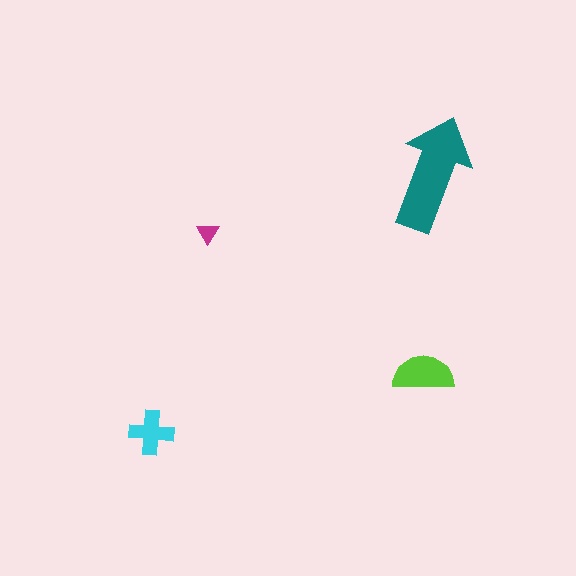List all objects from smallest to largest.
The magenta triangle, the cyan cross, the lime semicircle, the teal arrow.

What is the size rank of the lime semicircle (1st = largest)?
2nd.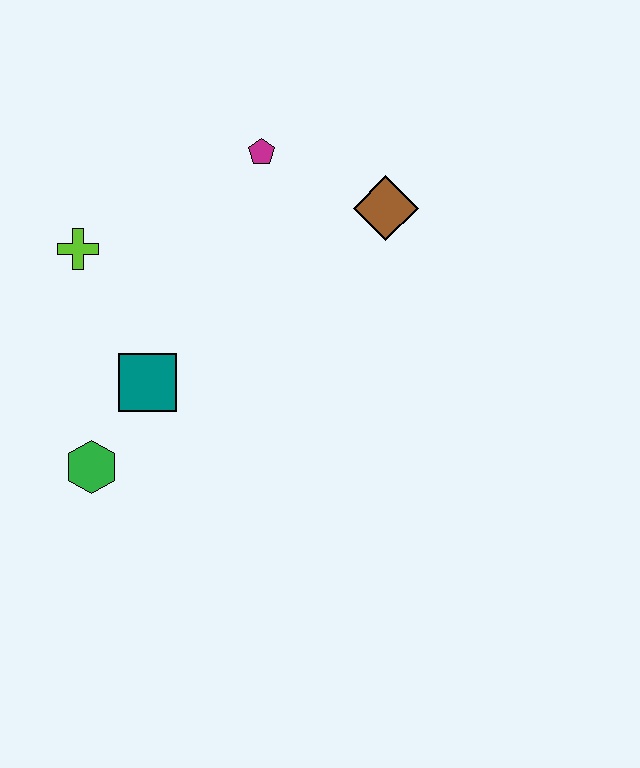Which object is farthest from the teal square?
The brown diamond is farthest from the teal square.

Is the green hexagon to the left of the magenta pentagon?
Yes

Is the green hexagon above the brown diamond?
No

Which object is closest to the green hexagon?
The teal square is closest to the green hexagon.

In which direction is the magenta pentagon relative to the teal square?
The magenta pentagon is above the teal square.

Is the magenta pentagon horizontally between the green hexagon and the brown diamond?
Yes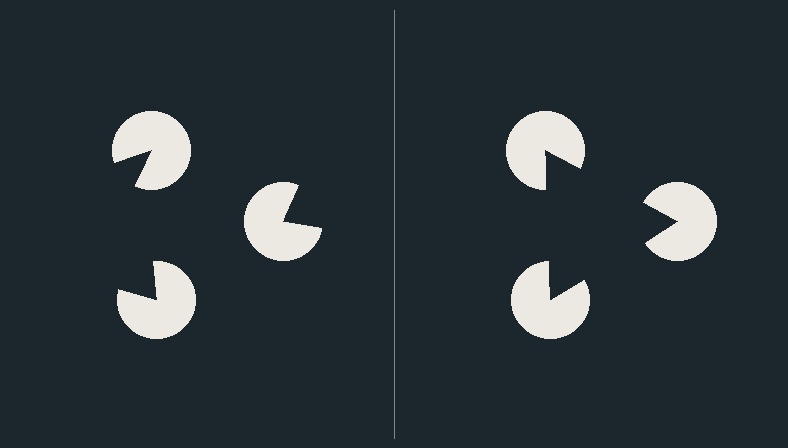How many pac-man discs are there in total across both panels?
6 — 3 on each side.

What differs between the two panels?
The pac-man discs are positioned identically on both sides; only the wedge orientations differ. On the right they align to a triangle; on the left they are misaligned.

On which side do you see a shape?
An illusory triangle appears on the right side. On the left side the wedge cuts are rotated, so no coherent shape forms.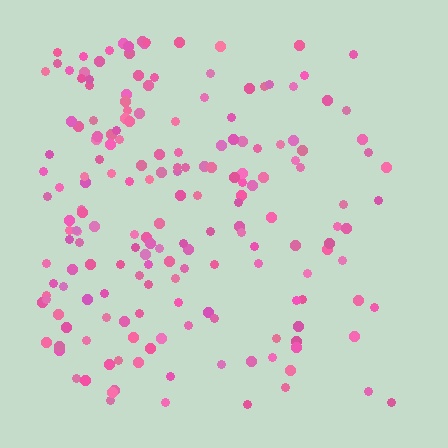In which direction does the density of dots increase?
From right to left, with the left side densest.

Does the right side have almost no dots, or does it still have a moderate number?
Still a moderate number, just noticeably fewer than the left.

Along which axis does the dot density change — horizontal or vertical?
Horizontal.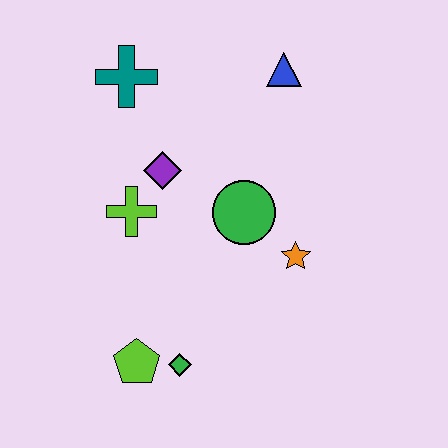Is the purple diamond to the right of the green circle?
No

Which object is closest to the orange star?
The green circle is closest to the orange star.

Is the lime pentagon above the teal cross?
No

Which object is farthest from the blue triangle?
The lime pentagon is farthest from the blue triangle.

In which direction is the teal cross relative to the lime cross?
The teal cross is above the lime cross.